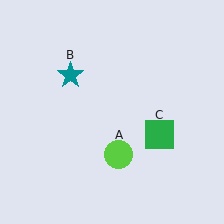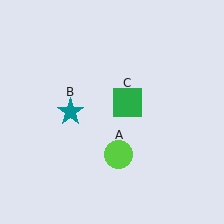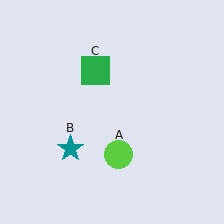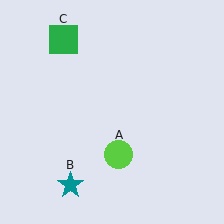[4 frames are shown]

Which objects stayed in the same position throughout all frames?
Lime circle (object A) remained stationary.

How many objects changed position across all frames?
2 objects changed position: teal star (object B), green square (object C).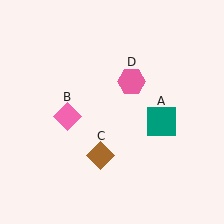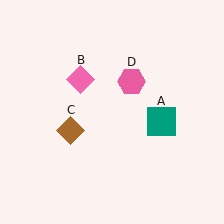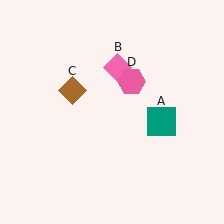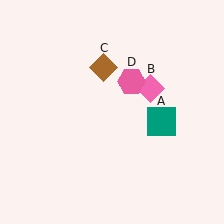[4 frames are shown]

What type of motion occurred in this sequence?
The pink diamond (object B), brown diamond (object C) rotated clockwise around the center of the scene.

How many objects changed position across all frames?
2 objects changed position: pink diamond (object B), brown diamond (object C).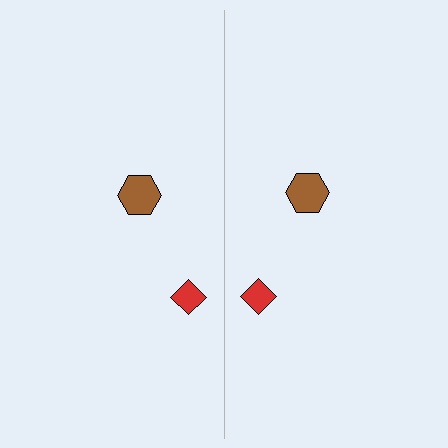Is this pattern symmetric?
Yes, this pattern has bilateral (reflection) symmetry.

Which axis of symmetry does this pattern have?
The pattern has a vertical axis of symmetry running through the center of the image.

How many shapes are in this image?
There are 4 shapes in this image.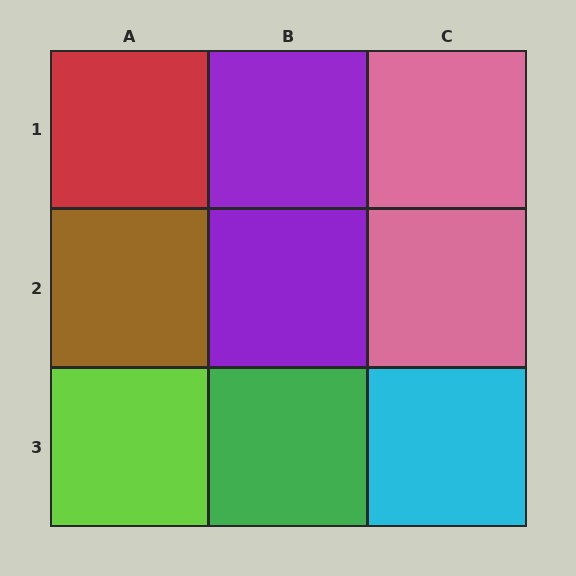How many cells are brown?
1 cell is brown.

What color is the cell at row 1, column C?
Pink.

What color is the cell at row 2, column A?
Brown.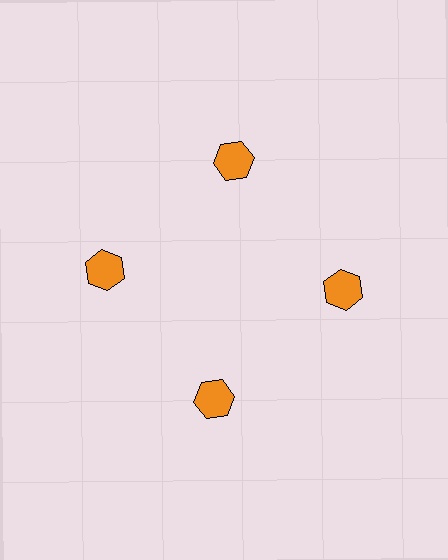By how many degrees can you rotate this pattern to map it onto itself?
The pattern maps onto itself every 90 degrees of rotation.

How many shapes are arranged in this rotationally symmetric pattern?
There are 4 shapes, arranged in 4 groups of 1.